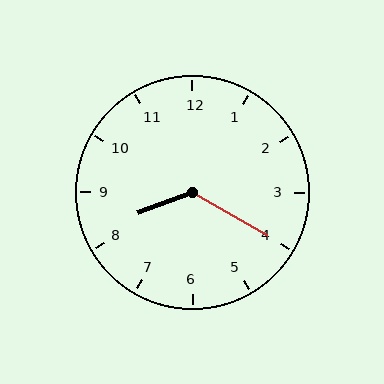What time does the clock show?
8:20.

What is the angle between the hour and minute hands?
Approximately 130 degrees.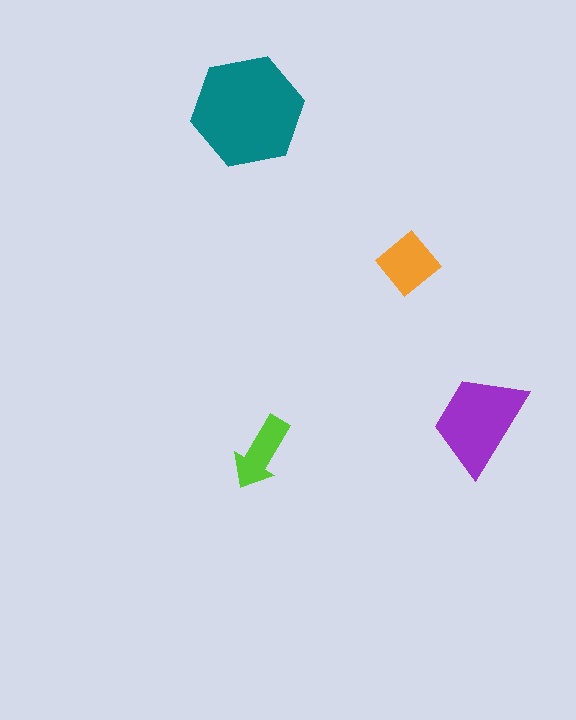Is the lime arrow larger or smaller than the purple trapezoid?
Smaller.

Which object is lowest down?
The lime arrow is bottommost.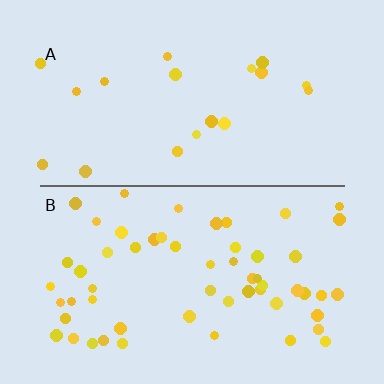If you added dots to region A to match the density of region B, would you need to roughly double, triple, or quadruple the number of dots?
Approximately triple.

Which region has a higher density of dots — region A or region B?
B (the bottom).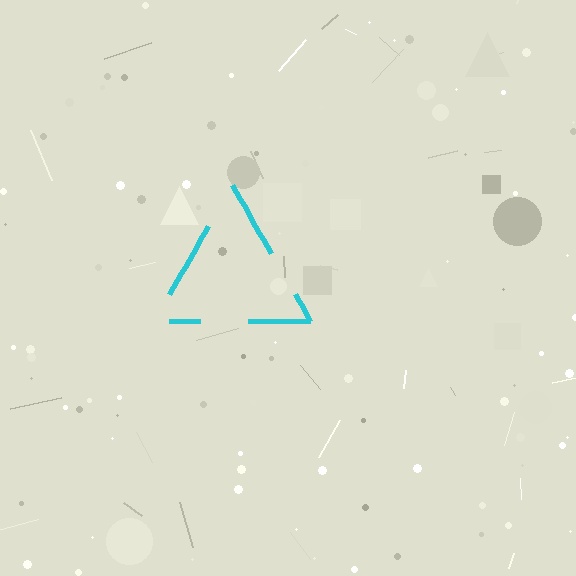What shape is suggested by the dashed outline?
The dashed outline suggests a triangle.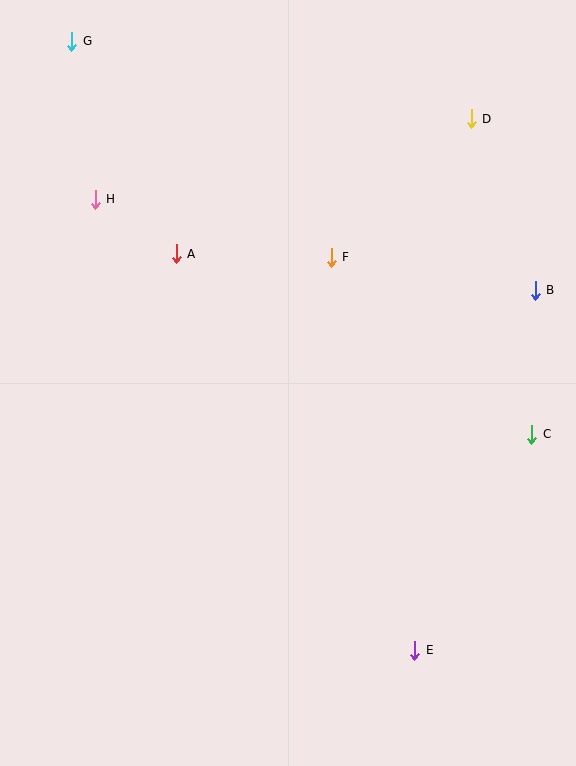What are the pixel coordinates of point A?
Point A is at (176, 254).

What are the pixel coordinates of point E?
Point E is at (415, 650).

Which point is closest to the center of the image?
Point F at (331, 257) is closest to the center.